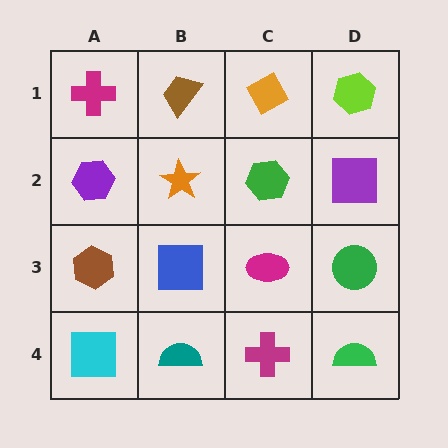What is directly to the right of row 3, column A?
A blue square.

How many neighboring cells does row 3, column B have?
4.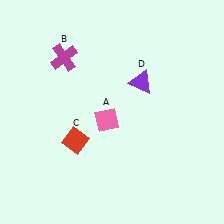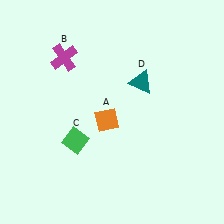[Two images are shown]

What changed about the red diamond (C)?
In Image 1, C is red. In Image 2, it changed to green.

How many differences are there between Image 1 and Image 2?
There are 3 differences between the two images.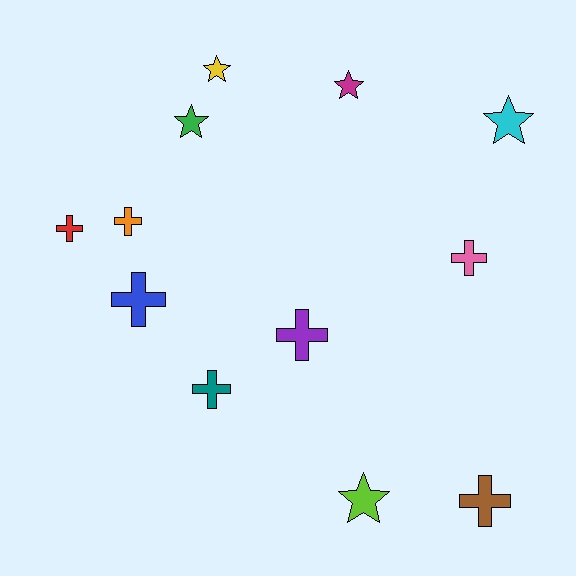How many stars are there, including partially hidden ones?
There are 5 stars.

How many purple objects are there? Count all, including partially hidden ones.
There is 1 purple object.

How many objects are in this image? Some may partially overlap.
There are 12 objects.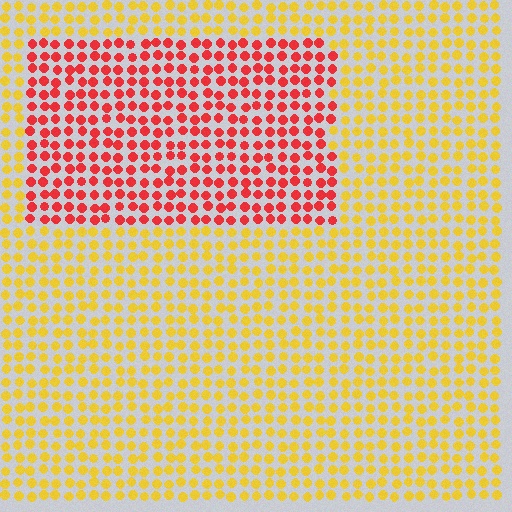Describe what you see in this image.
The image is filled with small yellow elements in a uniform arrangement. A rectangle-shaped region is visible where the elements are tinted to a slightly different hue, forming a subtle color boundary.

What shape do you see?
I see a rectangle.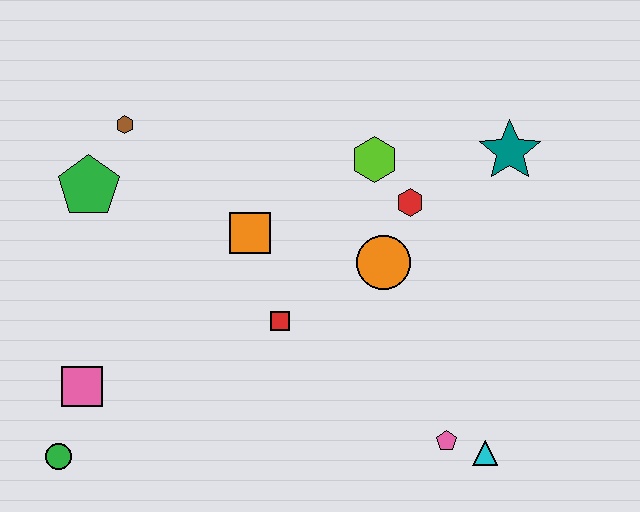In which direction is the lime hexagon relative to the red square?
The lime hexagon is above the red square.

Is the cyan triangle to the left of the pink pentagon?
No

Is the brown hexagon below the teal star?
No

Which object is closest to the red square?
The orange square is closest to the red square.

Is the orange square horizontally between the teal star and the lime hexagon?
No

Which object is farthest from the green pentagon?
The cyan triangle is farthest from the green pentagon.